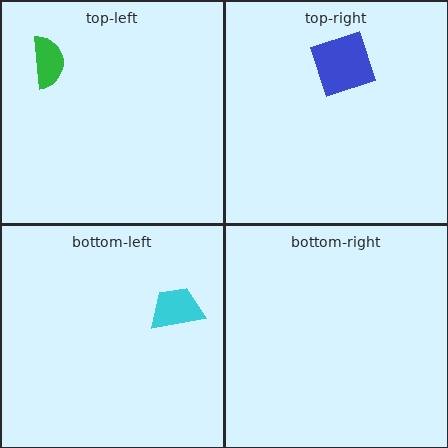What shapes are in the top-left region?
The green semicircle.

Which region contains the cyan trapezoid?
The bottom-left region.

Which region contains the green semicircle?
The top-left region.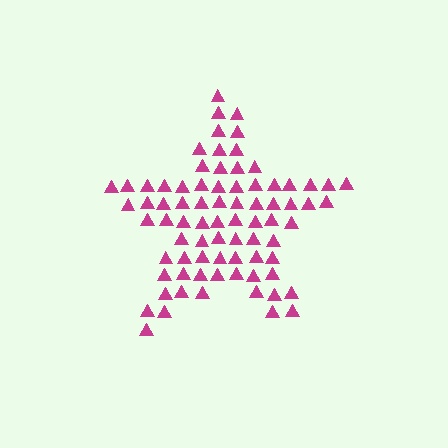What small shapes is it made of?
It is made of small triangles.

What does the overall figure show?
The overall figure shows a star.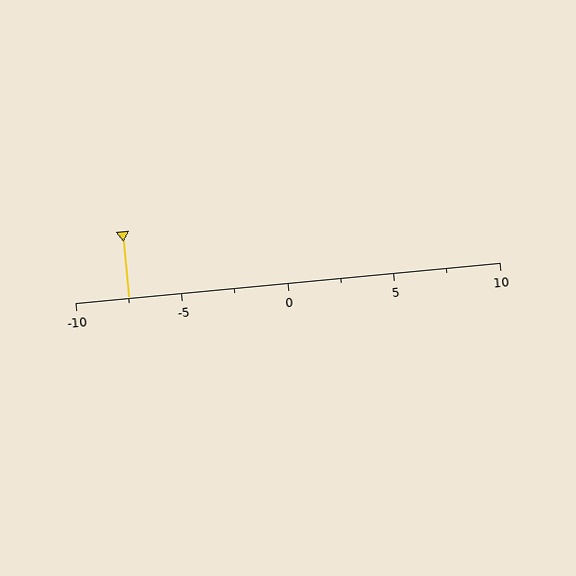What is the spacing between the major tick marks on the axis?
The major ticks are spaced 5 apart.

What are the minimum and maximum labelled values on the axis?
The axis runs from -10 to 10.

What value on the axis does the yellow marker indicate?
The marker indicates approximately -7.5.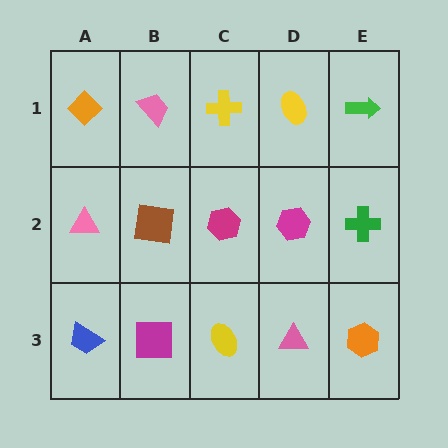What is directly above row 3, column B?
A brown square.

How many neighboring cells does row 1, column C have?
3.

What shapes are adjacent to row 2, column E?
A green arrow (row 1, column E), an orange hexagon (row 3, column E), a magenta hexagon (row 2, column D).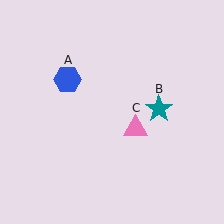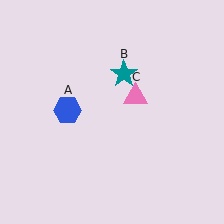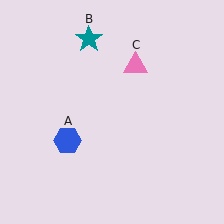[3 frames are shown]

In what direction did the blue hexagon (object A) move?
The blue hexagon (object A) moved down.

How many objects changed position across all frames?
3 objects changed position: blue hexagon (object A), teal star (object B), pink triangle (object C).